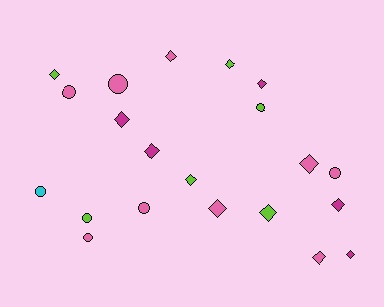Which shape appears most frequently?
Diamond, with 13 objects.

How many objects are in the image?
There are 21 objects.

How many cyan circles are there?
There is 1 cyan circle.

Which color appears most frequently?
Pink, with 9 objects.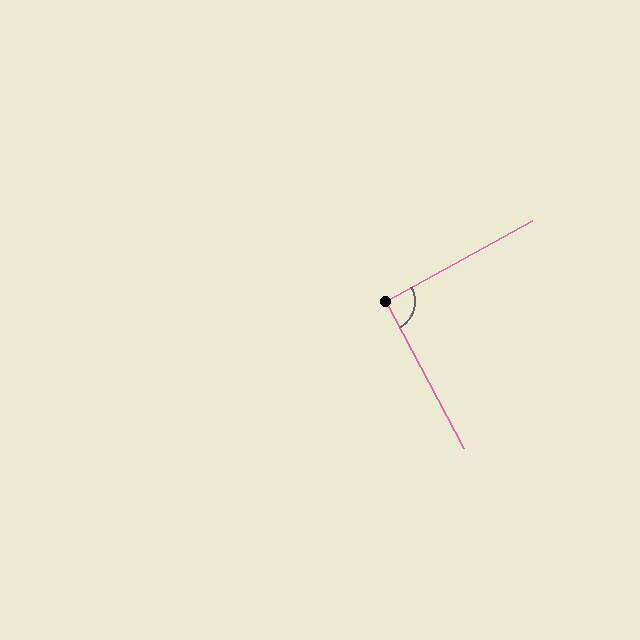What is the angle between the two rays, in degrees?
Approximately 91 degrees.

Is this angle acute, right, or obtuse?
It is approximately a right angle.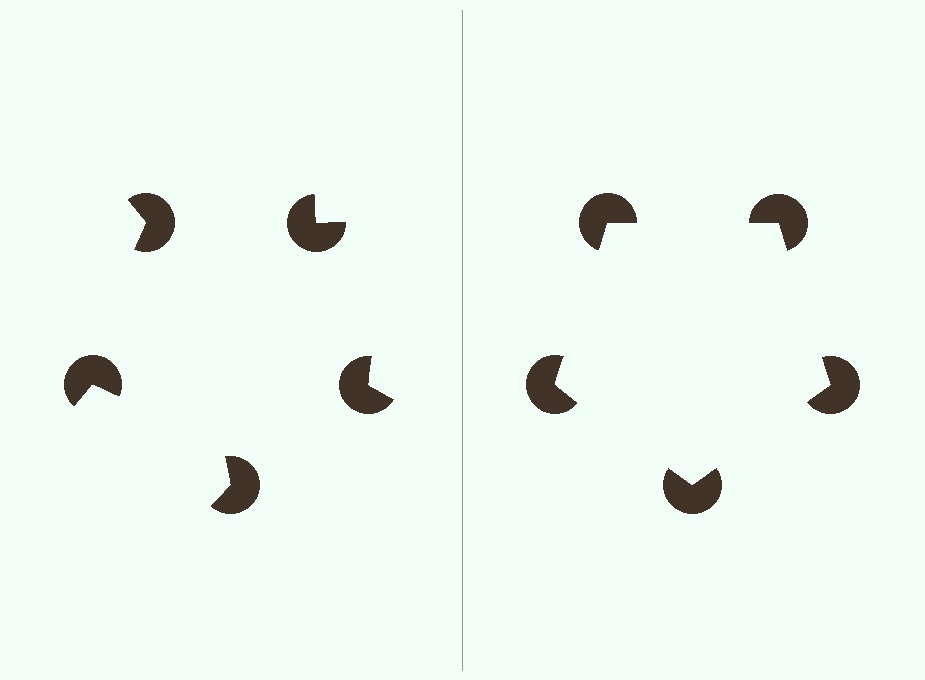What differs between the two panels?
The pac-man discs are positioned identically on both sides; only the wedge orientations differ. On the right they align to a pentagon; on the left they are misaligned.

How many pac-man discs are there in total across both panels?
10 — 5 on each side.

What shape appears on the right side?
An illusory pentagon.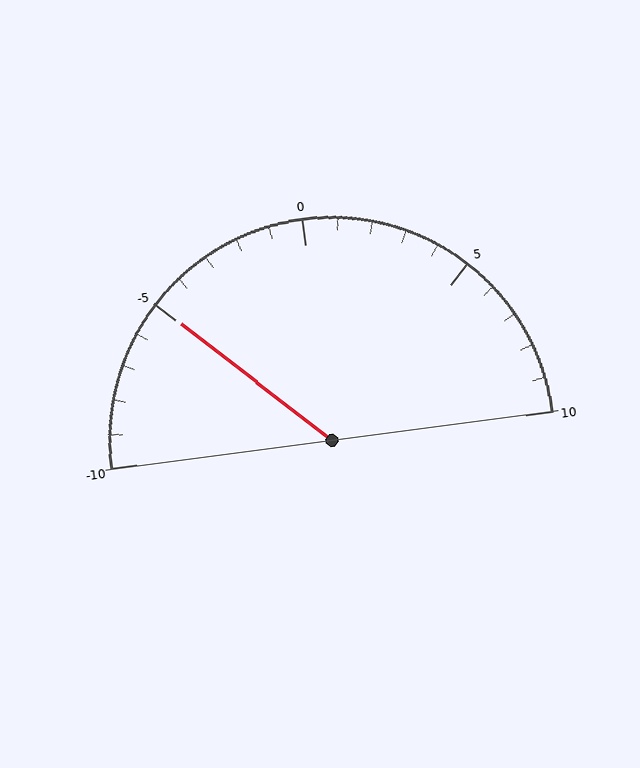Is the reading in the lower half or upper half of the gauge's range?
The reading is in the lower half of the range (-10 to 10).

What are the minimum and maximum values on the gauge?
The gauge ranges from -10 to 10.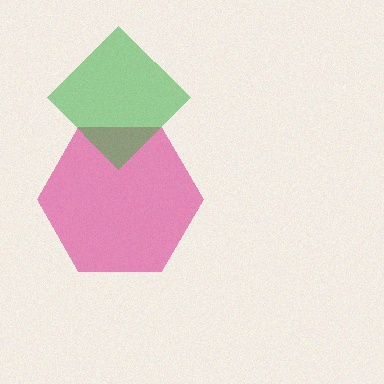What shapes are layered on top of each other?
The layered shapes are: a magenta hexagon, a green diamond.